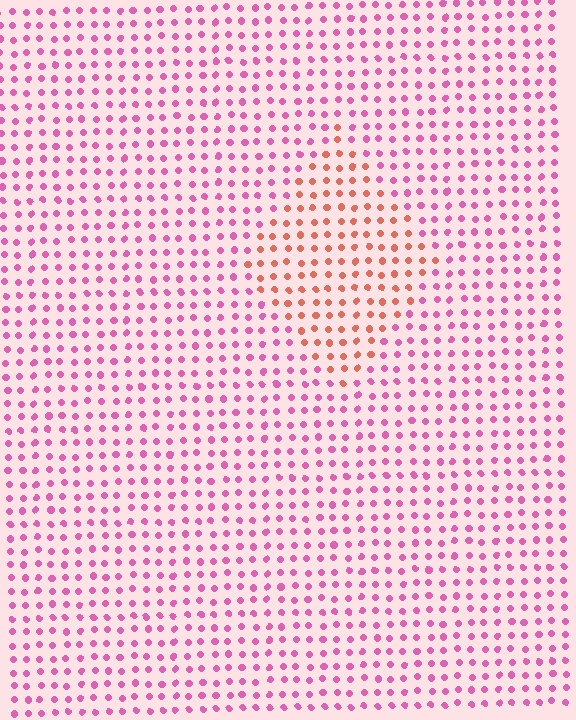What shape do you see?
I see a diamond.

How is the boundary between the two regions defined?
The boundary is defined purely by a slight shift in hue (about 46 degrees). Spacing, size, and orientation are identical on both sides.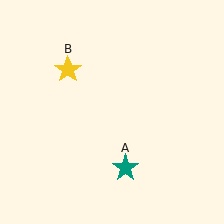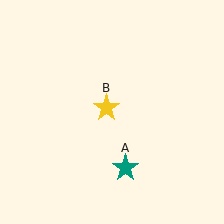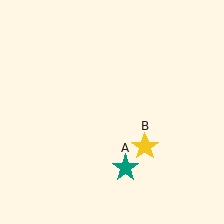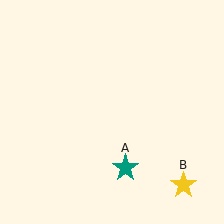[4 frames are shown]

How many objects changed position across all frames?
1 object changed position: yellow star (object B).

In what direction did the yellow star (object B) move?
The yellow star (object B) moved down and to the right.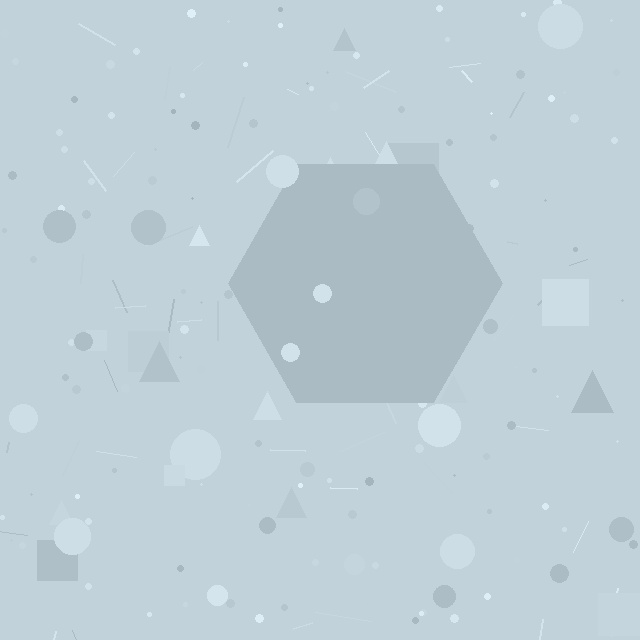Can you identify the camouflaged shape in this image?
The camouflaged shape is a hexagon.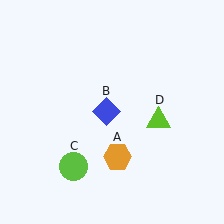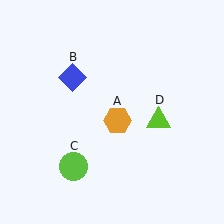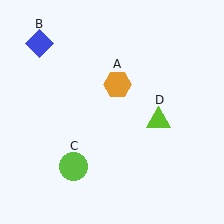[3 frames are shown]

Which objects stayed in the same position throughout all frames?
Lime circle (object C) and lime triangle (object D) remained stationary.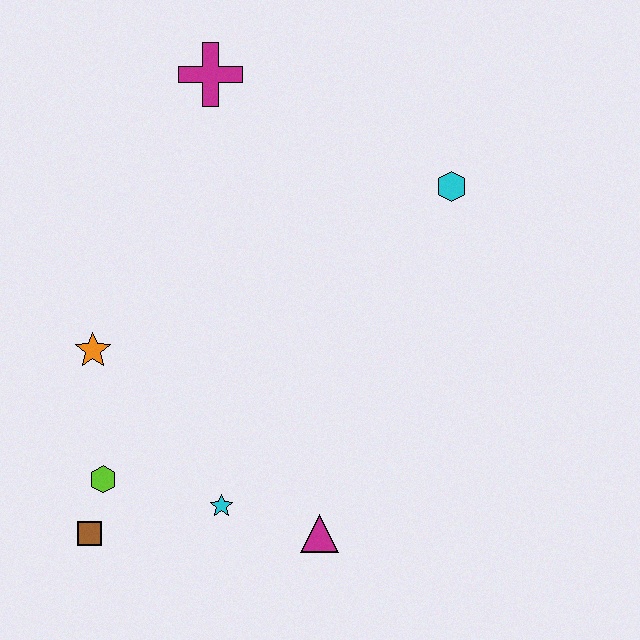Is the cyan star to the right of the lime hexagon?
Yes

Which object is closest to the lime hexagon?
The brown square is closest to the lime hexagon.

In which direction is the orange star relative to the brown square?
The orange star is above the brown square.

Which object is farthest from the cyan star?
The magenta cross is farthest from the cyan star.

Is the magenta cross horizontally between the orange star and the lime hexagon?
No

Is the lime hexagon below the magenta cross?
Yes